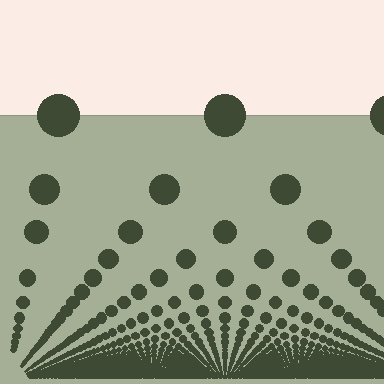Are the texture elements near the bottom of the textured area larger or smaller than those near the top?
Smaller. The gradient is inverted — elements near the bottom are smaller and denser.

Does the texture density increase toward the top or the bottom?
Density increases toward the bottom.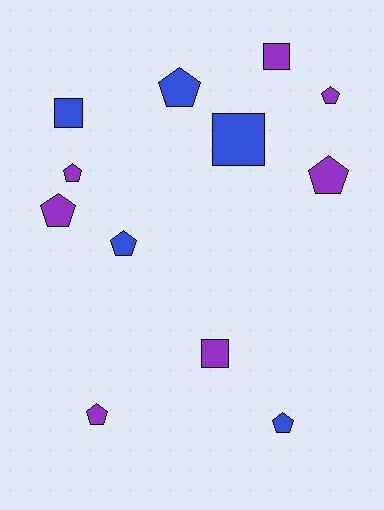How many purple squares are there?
There are 2 purple squares.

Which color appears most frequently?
Purple, with 7 objects.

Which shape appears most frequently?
Pentagon, with 8 objects.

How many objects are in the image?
There are 12 objects.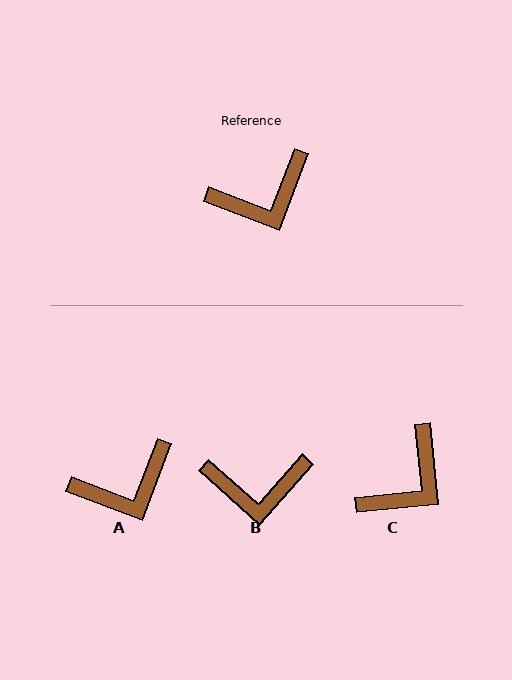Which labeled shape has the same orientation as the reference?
A.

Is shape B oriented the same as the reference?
No, it is off by about 21 degrees.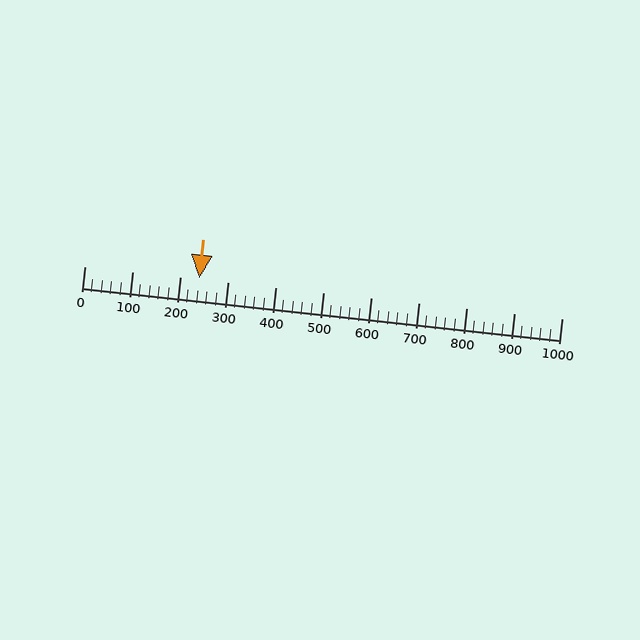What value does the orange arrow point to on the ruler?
The orange arrow points to approximately 240.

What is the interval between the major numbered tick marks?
The major tick marks are spaced 100 units apart.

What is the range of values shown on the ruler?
The ruler shows values from 0 to 1000.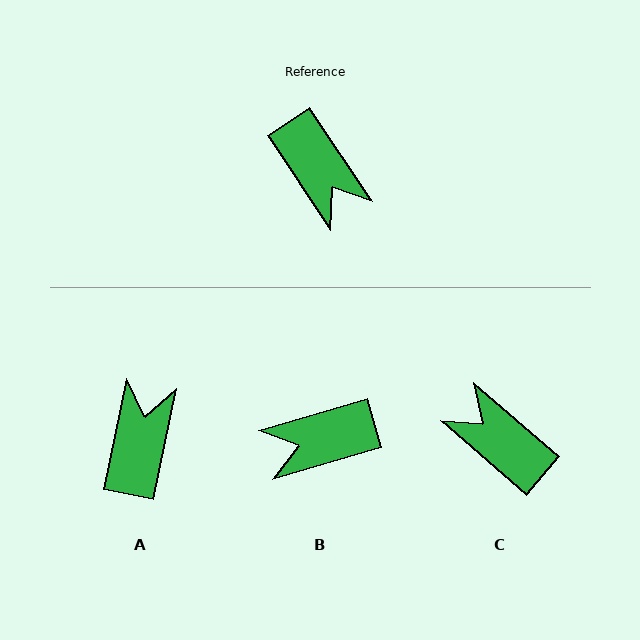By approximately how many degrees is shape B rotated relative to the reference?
Approximately 108 degrees clockwise.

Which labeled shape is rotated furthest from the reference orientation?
C, about 165 degrees away.